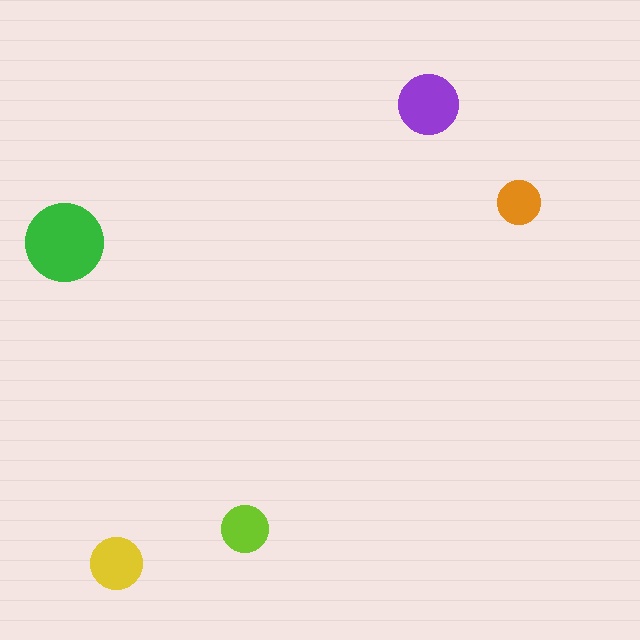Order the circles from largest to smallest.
the green one, the purple one, the yellow one, the lime one, the orange one.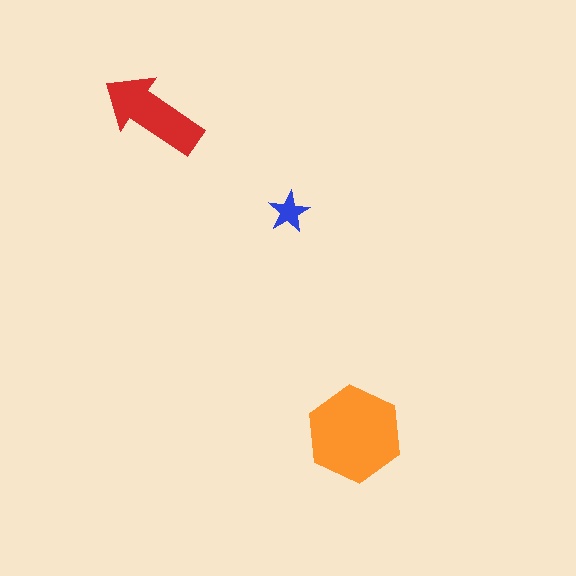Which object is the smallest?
The blue star.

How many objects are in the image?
There are 3 objects in the image.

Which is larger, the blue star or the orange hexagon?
The orange hexagon.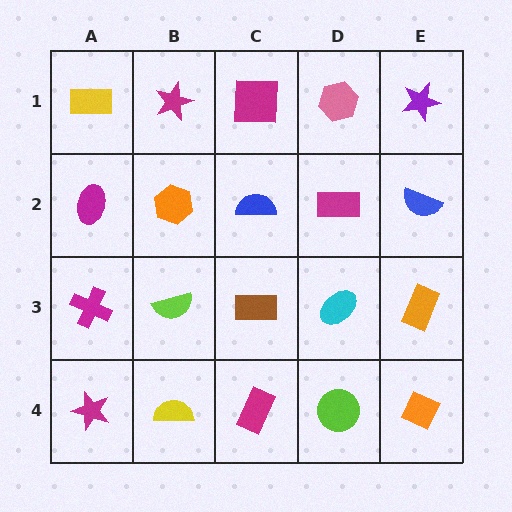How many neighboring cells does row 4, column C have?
3.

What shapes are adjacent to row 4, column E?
An orange rectangle (row 3, column E), a lime circle (row 4, column D).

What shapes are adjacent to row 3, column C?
A blue semicircle (row 2, column C), a magenta rectangle (row 4, column C), a lime semicircle (row 3, column B), a cyan ellipse (row 3, column D).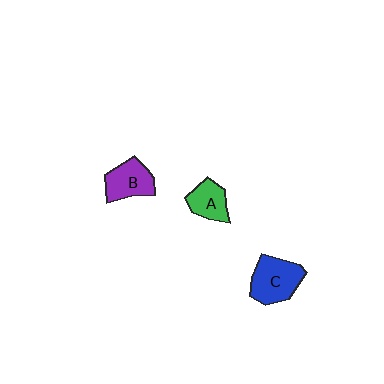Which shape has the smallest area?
Shape A (green).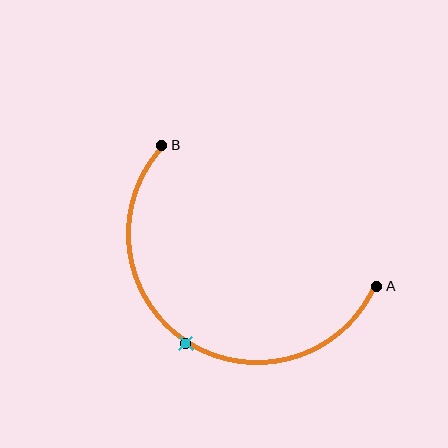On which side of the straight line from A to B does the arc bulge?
The arc bulges below the straight line connecting A and B.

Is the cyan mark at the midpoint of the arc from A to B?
Yes. The cyan mark lies on the arc at equal arc-length from both A and B — it is the arc midpoint.